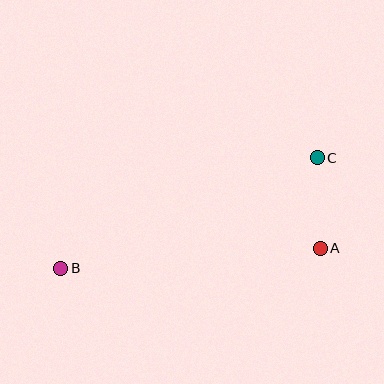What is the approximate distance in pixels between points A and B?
The distance between A and B is approximately 260 pixels.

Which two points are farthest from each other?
Points B and C are farthest from each other.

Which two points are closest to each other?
Points A and C are closest to each other.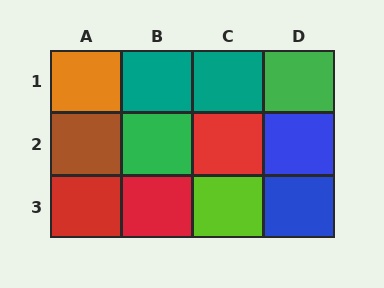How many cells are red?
3 cells are red.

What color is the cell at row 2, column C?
Red.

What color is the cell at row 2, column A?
Brown.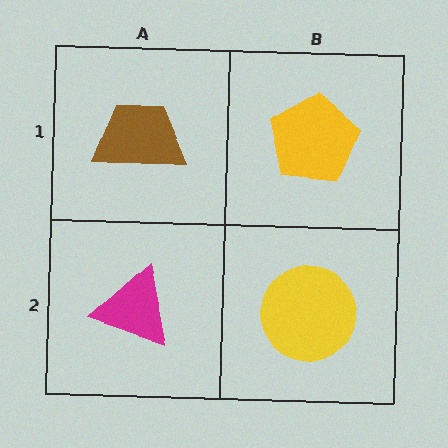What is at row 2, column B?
A yellow circle.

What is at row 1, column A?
A brown trapezoid.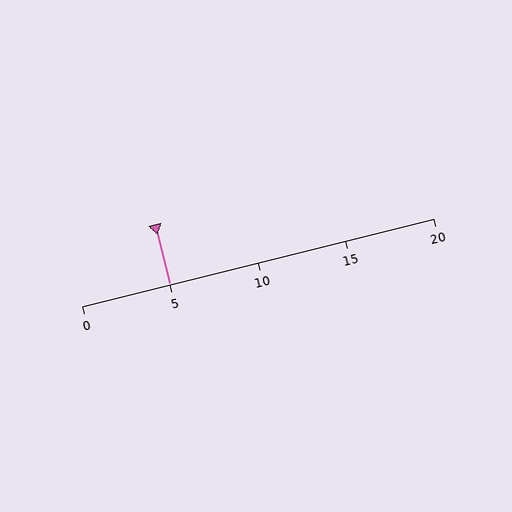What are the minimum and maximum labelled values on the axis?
The axis runs from 0 to 20.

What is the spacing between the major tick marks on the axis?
The major ticks are spaced 5 apart.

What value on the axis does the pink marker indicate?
The marker indicates approximately 5.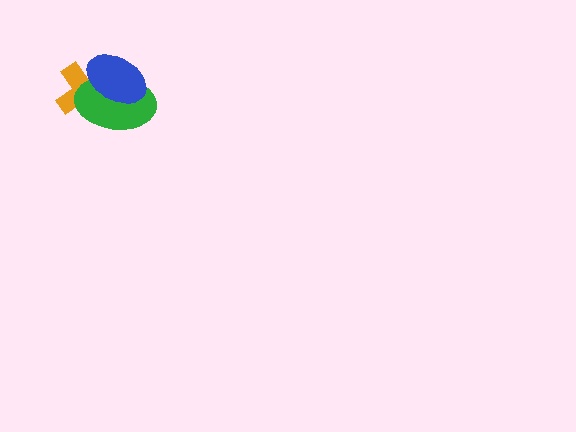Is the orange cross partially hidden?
Yes, it is partially covered by another shape.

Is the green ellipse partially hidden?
Yes, it is partially covered by another shape.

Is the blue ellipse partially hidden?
No, no other shape covers it.